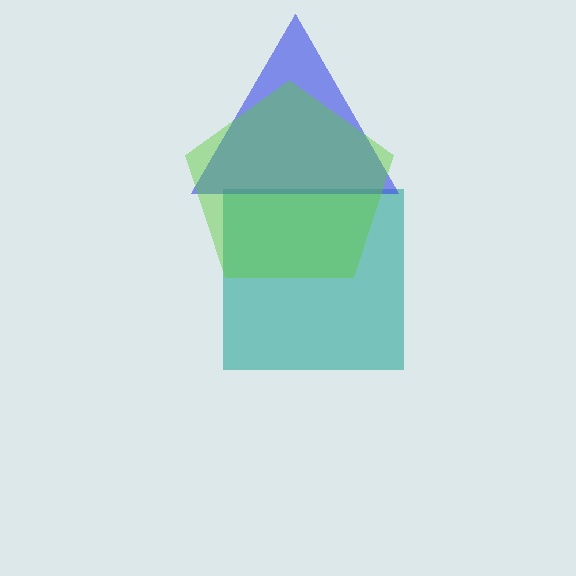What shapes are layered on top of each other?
The layered shapes are: a teal square, a blue triangle, a lime pentagon.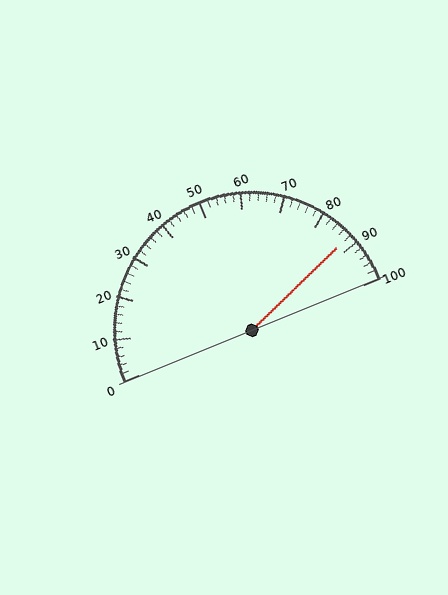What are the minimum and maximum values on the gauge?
The gauge ranges from 0 to 100.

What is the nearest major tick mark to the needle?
The nearest major tick mark is 90.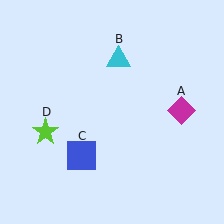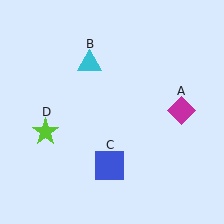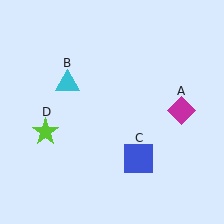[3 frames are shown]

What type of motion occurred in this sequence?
The cyan triangle (object B), blue square (object C) rotated counterclockwise around the center of the scene.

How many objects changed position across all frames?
2 objects changed position: cyan triangle (object B), blue square (object C).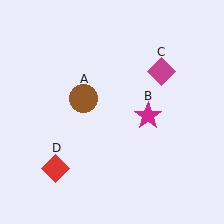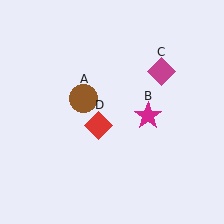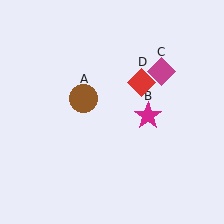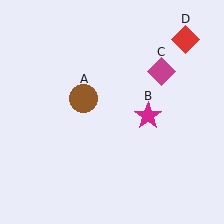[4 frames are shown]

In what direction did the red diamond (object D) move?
The red diamond (object D) moved up and to the right.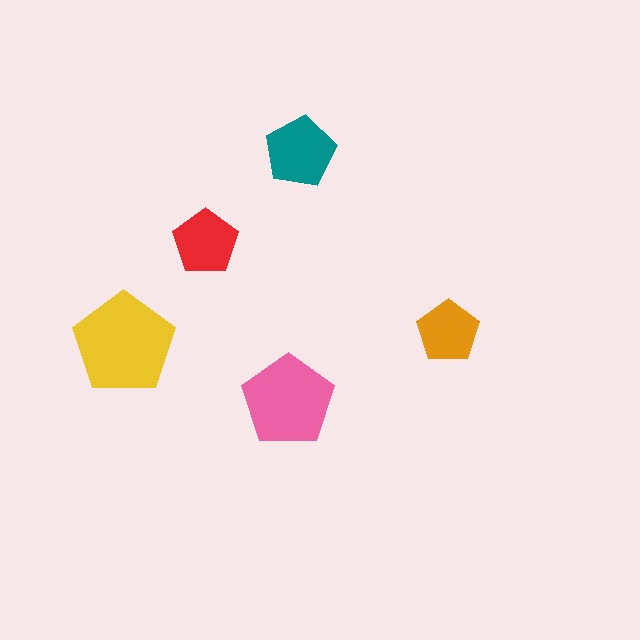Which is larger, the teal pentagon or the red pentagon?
The teal one.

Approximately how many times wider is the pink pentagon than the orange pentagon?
About 1.5 times wider.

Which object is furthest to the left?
The yellow pentagon is leftmost.